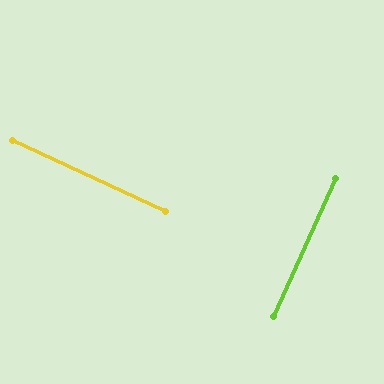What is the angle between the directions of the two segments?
Approximately 89 degrees.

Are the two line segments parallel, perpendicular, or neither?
Perpendicular — they meet at approximately 89°.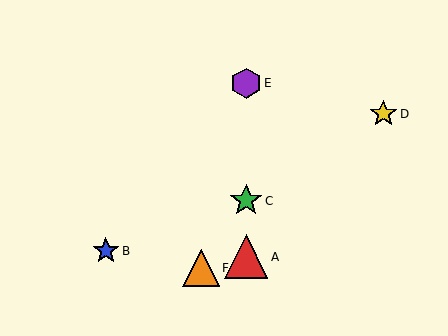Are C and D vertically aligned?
No, C is at x≈246 and D is at x≈383.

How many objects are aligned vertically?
3 objects (A, C, E) are aligned vertically.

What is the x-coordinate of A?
Object A is at x≈246.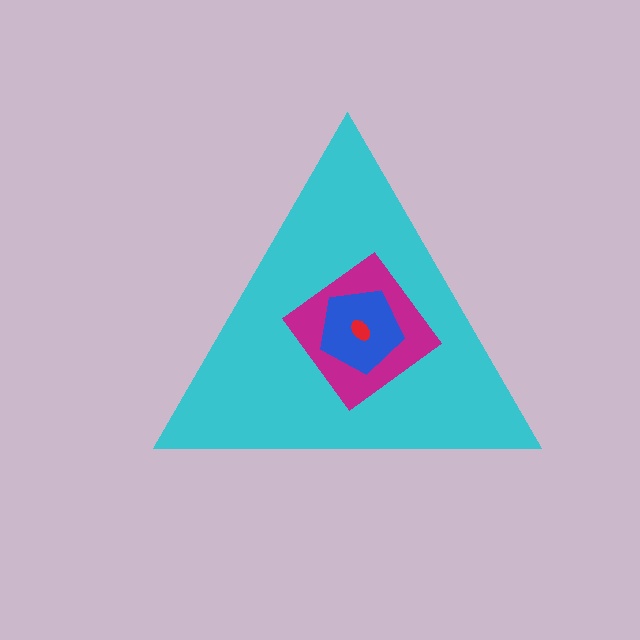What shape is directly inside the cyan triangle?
The magenta diamond.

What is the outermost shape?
The cyan triangle.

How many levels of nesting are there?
4.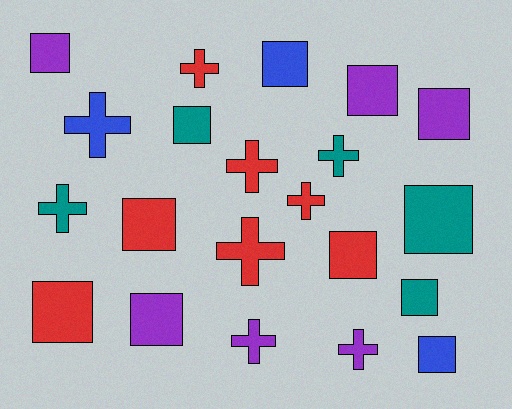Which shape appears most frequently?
Square, with 12 objects.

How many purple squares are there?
There are 4 purple squares.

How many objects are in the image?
There are 21 objects.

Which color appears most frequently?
Red, with 7 objects.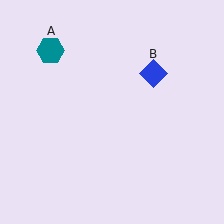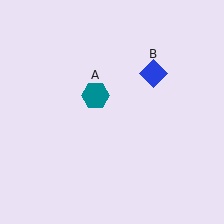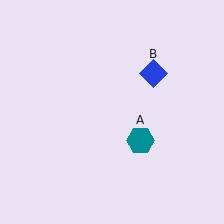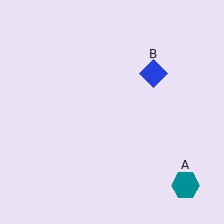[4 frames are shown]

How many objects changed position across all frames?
1 object changed position: teal hexagon (object A).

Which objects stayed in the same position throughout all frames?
Blue diamond (object B) remained stationary.